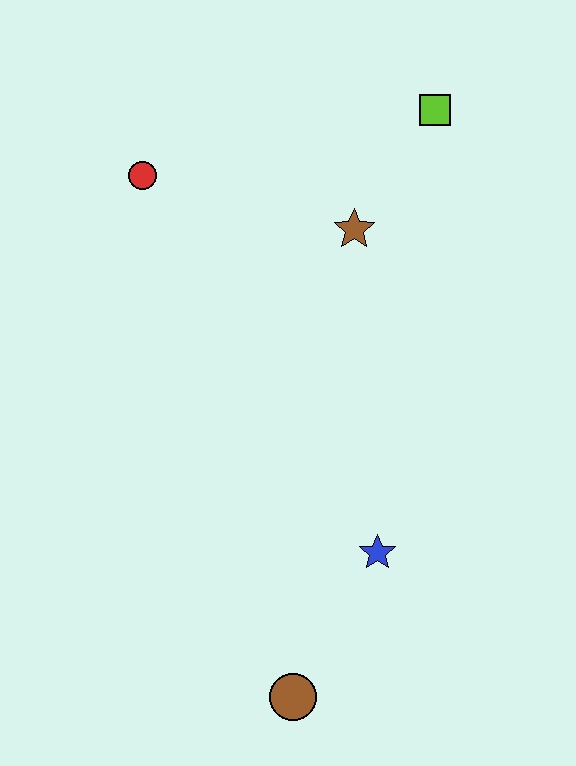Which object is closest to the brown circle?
The blue star is closest to the brown circle.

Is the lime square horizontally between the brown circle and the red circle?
No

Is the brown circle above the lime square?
No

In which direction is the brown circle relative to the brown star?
The brown circle is below the brown star.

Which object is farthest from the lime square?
The brown circle is farthest from the lime square.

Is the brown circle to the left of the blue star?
Yes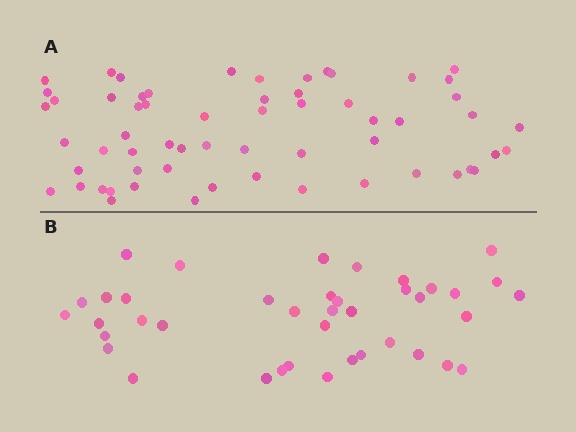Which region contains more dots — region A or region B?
Region A (the top region) has more dots.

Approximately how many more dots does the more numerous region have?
Region A has approximately 20 more dots than region B.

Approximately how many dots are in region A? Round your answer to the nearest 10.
About 60 dots.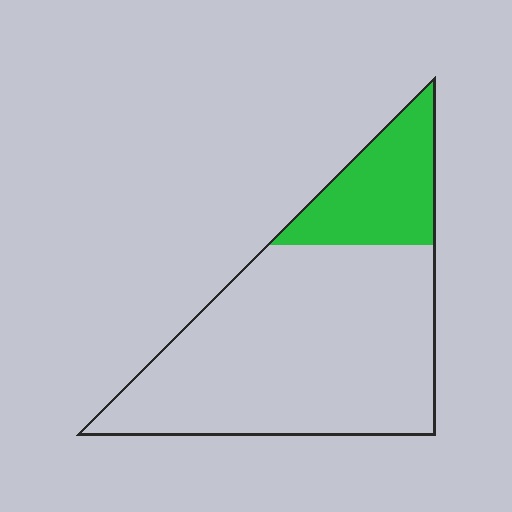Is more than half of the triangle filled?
No.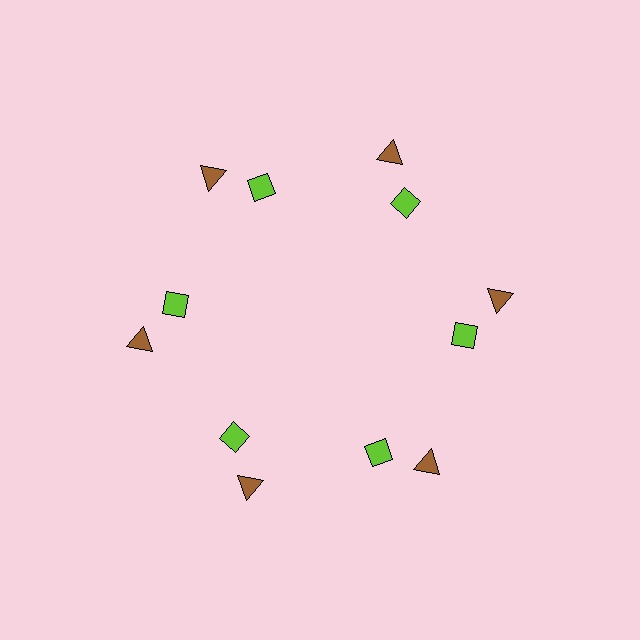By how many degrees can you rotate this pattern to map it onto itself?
The pattern maps onto itself every 60 degrees of rotation.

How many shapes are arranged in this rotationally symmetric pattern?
There are 12 shapes, arranged in 6 groups of 2.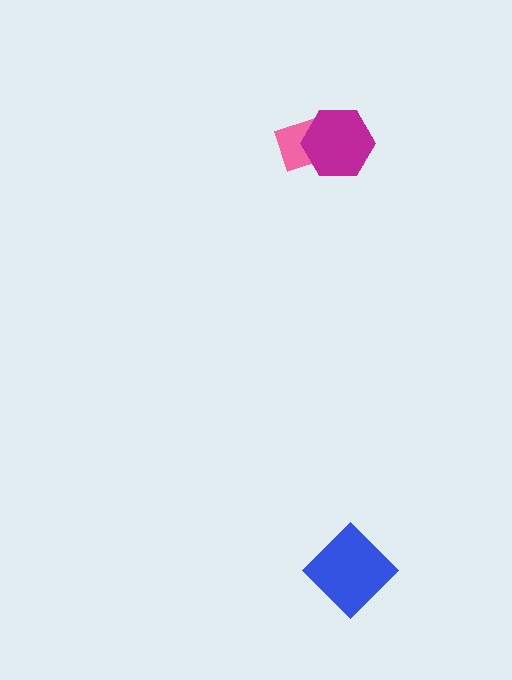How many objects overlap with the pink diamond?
1 object overlaps with the pink diamond.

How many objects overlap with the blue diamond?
0 objects overlap with the blue diamond.